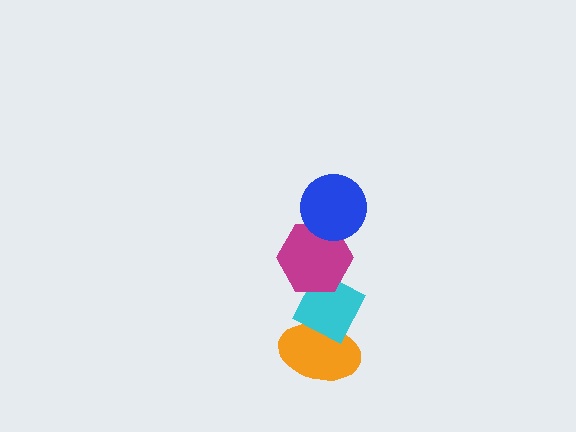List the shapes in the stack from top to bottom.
From top to bottom: the blue circle, the magenta hexagon, the cyan diamond, the orange ellipse.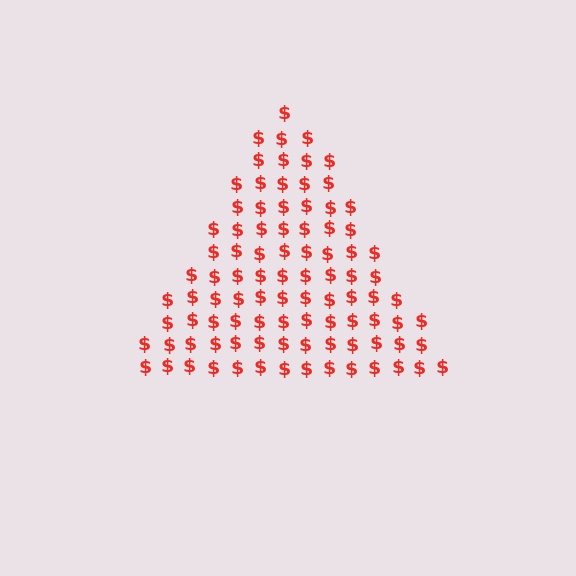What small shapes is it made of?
It is made of small dollar signs.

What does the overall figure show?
The overall figure shows a triangle.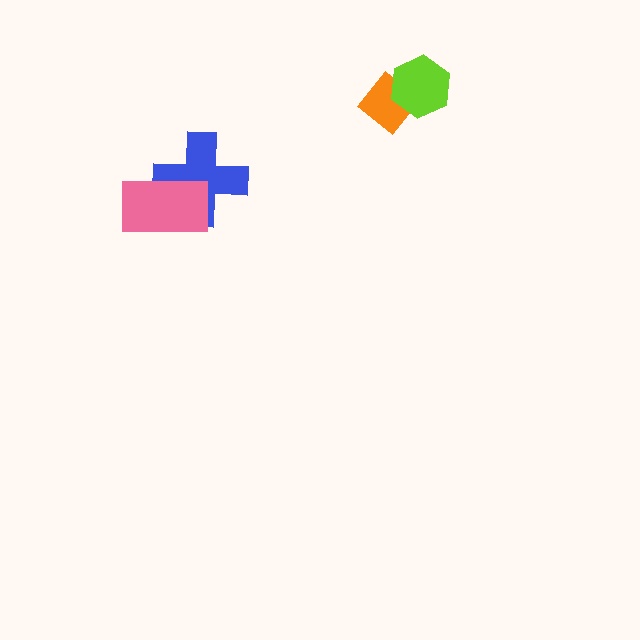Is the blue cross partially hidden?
Yes, it is partially covered by another shape.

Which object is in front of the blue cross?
The pink rectangle is in front of the blue cross.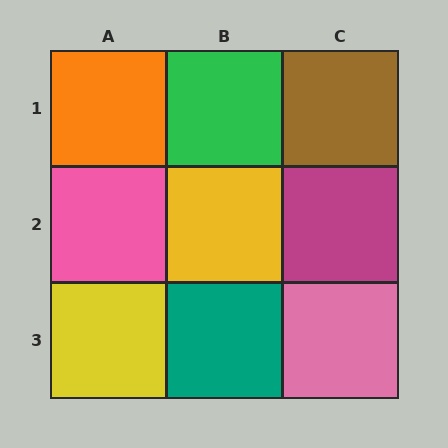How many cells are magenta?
1 cell is magenta.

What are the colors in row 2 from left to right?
Pink, yellow, magenta.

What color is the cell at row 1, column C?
Brown.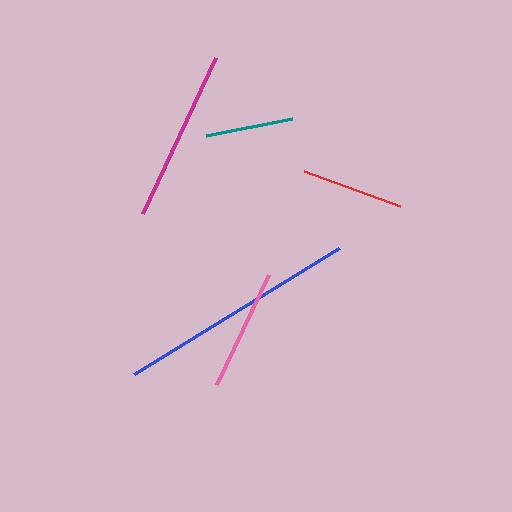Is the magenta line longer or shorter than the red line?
The magenta line is longer than the red line.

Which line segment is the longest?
The blue line is the longest at approximately 241 pixels.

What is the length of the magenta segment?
The magenta segment is approximately 172 pixels long.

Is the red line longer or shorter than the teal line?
The red line is longer than the teal line.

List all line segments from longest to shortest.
From longest to shortest: blue, magenta, pink, red, teal.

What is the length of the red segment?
The red segment is approximately 102 pixels long.